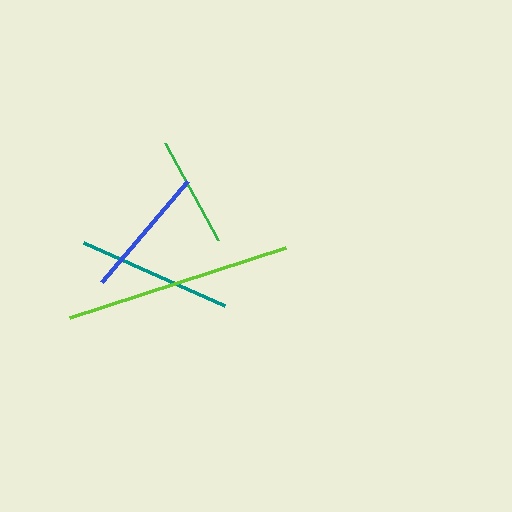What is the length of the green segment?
The green segment is approximately 110 pixels long.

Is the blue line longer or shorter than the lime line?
The lime line is longer than the blue line.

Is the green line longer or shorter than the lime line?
The lime line is longer than the green line.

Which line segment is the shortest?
The green line is the shortest at approximately 110 pixels.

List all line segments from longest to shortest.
From longest to shortest: lime, teal, blue, green.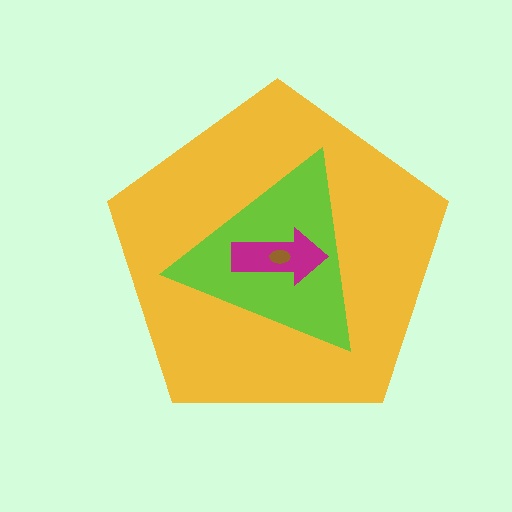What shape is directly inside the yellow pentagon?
The lime triangle.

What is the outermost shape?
The yellow pentagon.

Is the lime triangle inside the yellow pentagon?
Yes.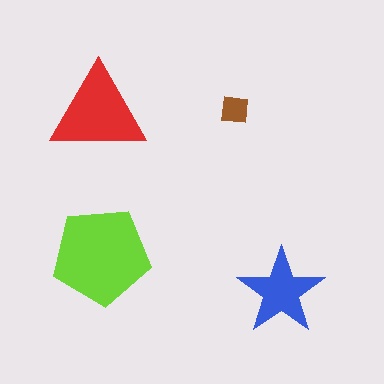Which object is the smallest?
The brown square.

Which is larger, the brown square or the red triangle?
The red triangle.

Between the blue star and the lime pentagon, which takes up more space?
The lime pentagon.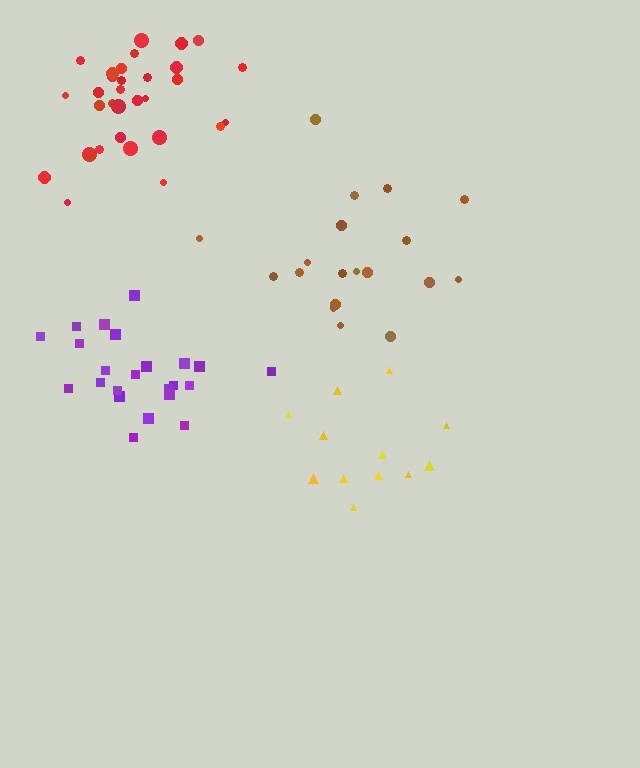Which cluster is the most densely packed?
Red.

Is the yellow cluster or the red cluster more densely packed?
Red.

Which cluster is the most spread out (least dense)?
Yellow.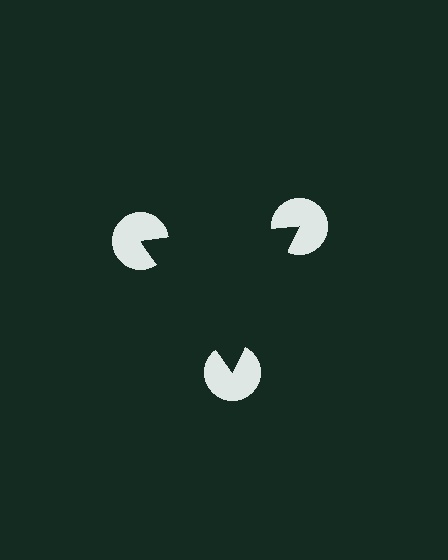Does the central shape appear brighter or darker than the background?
It typically appears slightly darker than the background, even though no actual brightness change is drawn.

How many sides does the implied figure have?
3 sides.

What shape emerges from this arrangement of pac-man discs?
An illusory triangle — its edges are inferred from the aligned wedge cuts in the pac-man discs, not physically drawn.